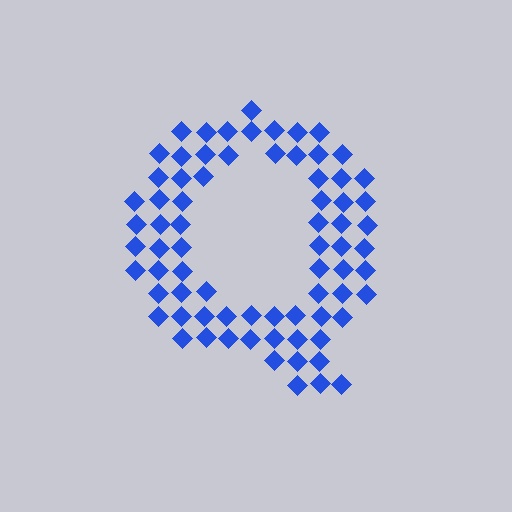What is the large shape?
The large shape is the letter Q.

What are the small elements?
The small elements are diamonds.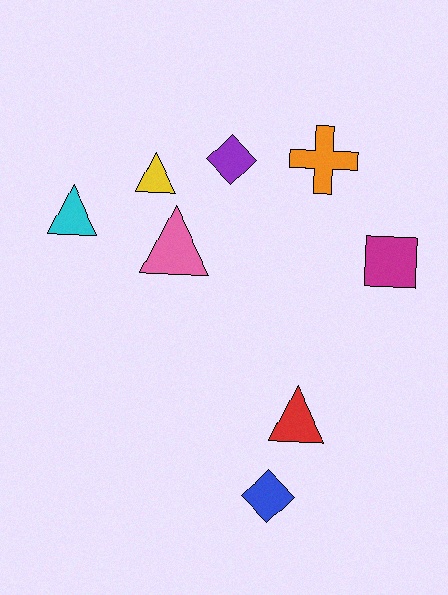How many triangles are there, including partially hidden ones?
There are 4 triangles.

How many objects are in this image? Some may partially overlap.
There are 8 objects.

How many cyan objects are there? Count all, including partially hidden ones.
There is 1 cyan object.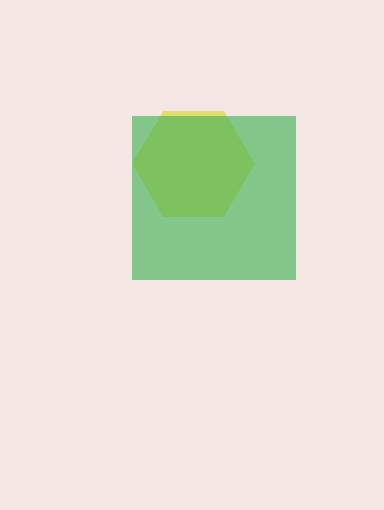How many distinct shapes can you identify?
There are 2 distinct shapes: a yellow hexagon, a green square.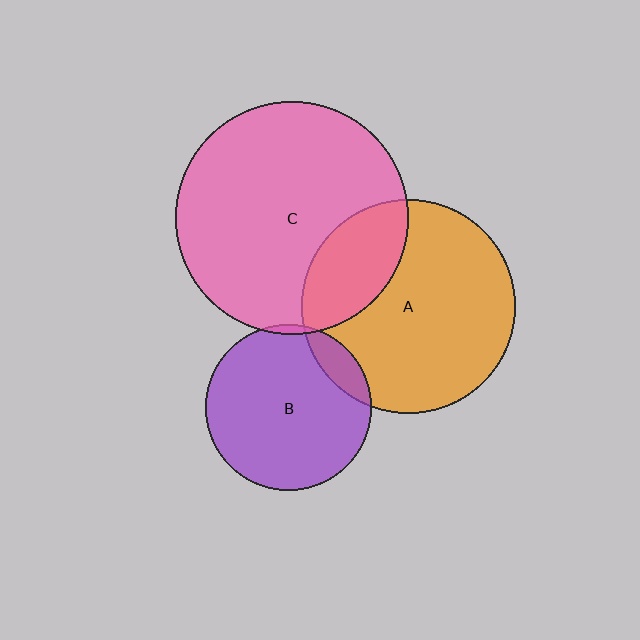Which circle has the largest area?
Circle C (pink).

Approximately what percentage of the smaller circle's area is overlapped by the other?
Approximately 5%.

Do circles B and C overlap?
Yes.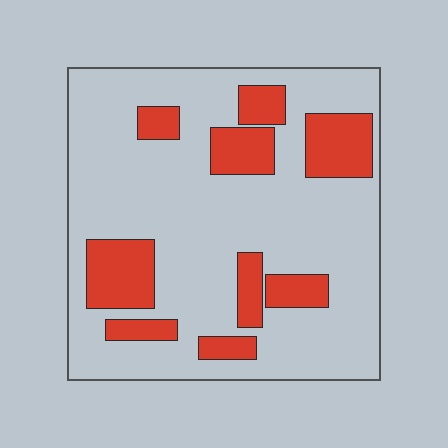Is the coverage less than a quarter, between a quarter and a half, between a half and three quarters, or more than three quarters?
Less than a quarter.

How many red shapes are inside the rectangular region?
9.